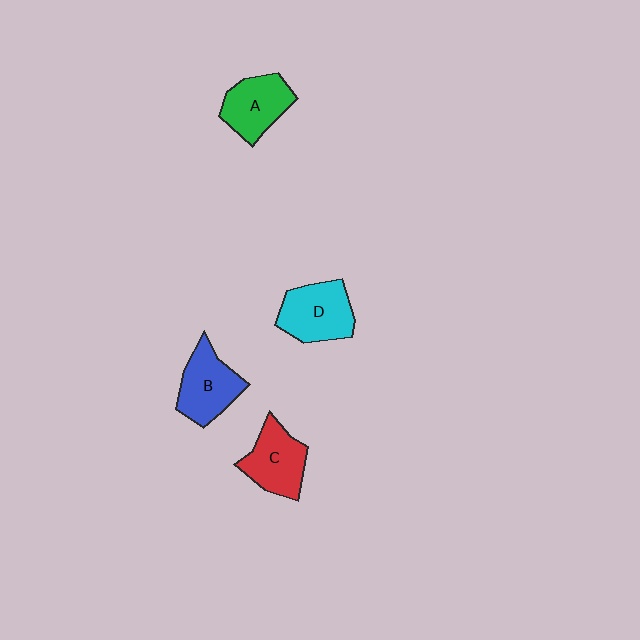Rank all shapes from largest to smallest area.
From largest to smallest: D (cyan), B (blue), C (red), A (green).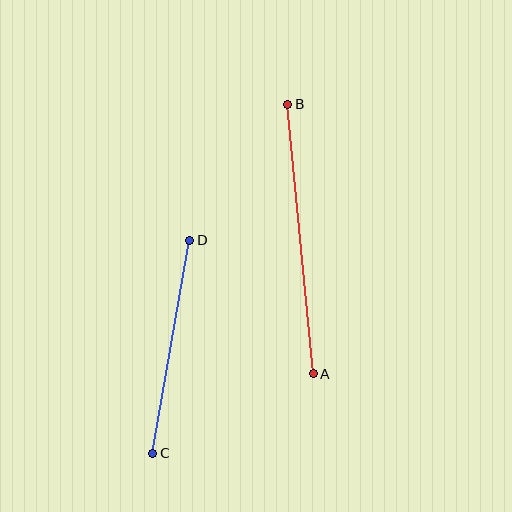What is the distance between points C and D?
The distance is approximately 216 pixels.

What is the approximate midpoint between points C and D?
The midpoint is at approximately (171, 347) pixels.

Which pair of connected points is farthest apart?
Points A and B are farthest apart.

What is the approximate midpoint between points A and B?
The midpoint is at approximately (300, 239) pixels.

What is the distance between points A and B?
The distance is approximately 271 pixels.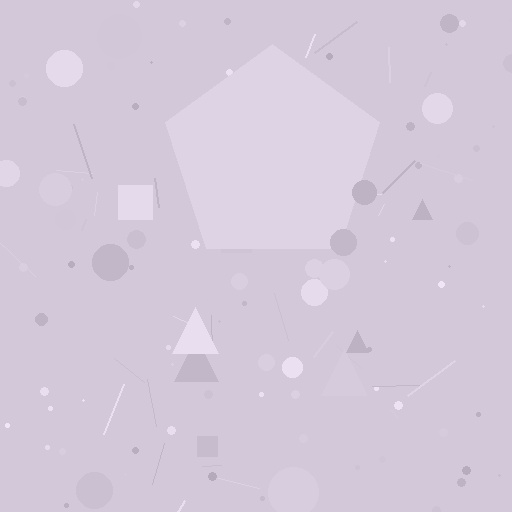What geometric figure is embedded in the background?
A pentagon is embedded in the background.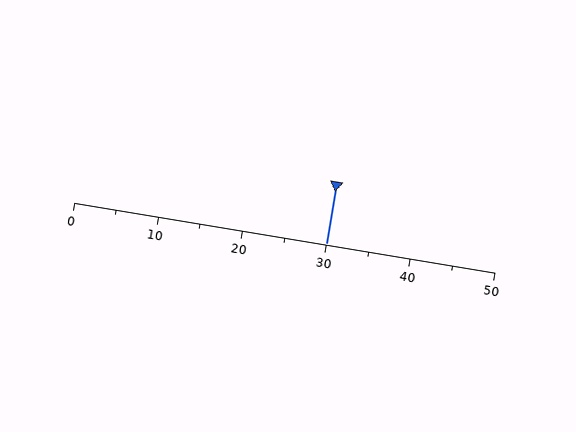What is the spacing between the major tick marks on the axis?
The major ticks are spaced 10 apart.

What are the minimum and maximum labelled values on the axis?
The axis runs from 0 to 50.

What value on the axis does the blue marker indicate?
The marker indicates approximately 30.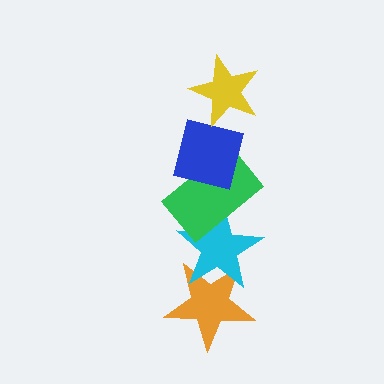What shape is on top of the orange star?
The cyan star is on top of the orange star.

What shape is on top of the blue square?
The yellow star is on top of the blue square.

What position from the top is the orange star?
The orange star is 5th from the top.